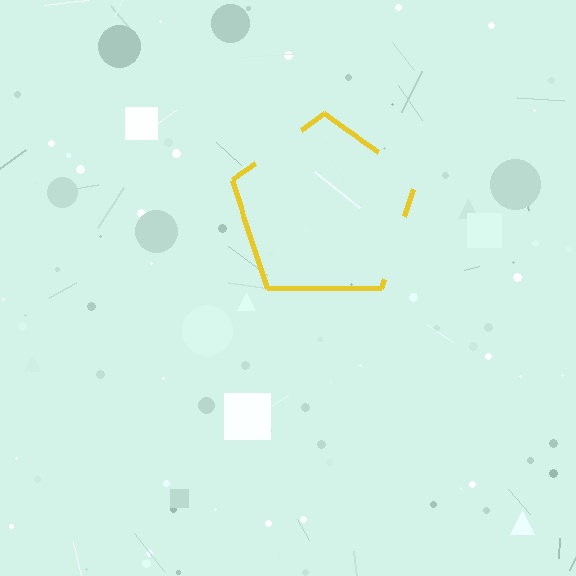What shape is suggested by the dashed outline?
The dashed outline suggests a pentagon.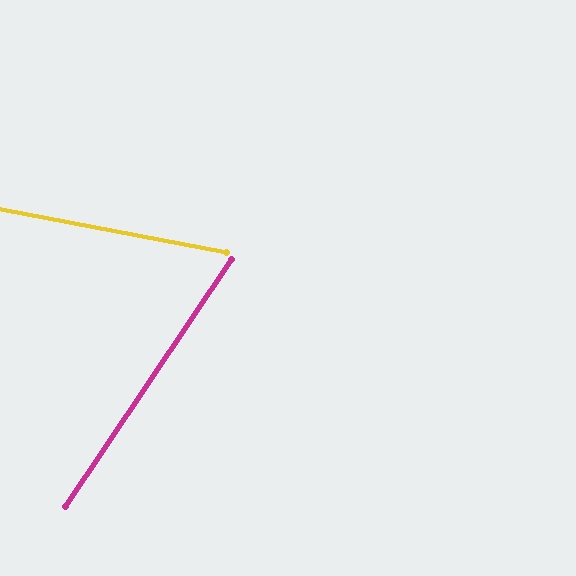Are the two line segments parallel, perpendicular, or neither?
Neither parallel nor perpendicular — they differ by about 67°.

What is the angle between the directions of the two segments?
Approximately 67 degrees.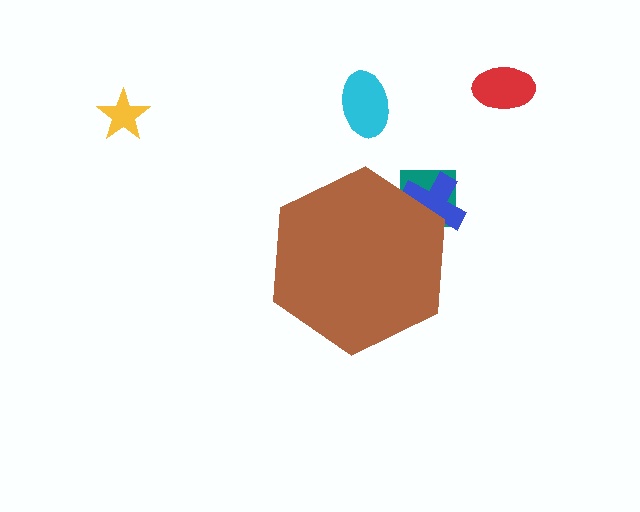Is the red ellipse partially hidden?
No, the red ellipse is fully visible.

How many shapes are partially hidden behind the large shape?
2 shapes are partially hidden.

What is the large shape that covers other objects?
A brown hexagon.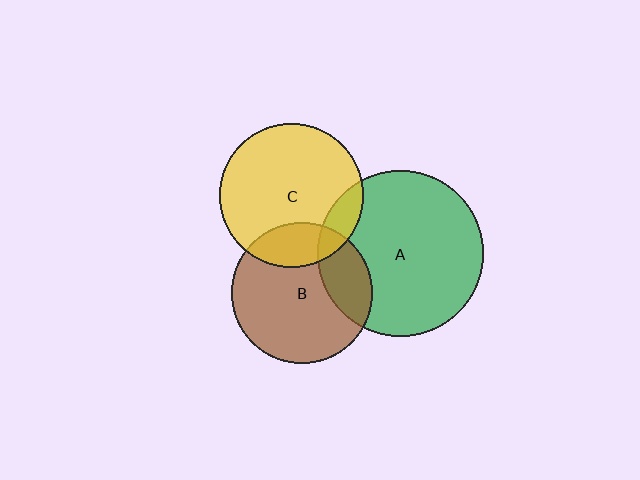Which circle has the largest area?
Circle A (green).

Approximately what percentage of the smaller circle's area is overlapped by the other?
Approximately 25%.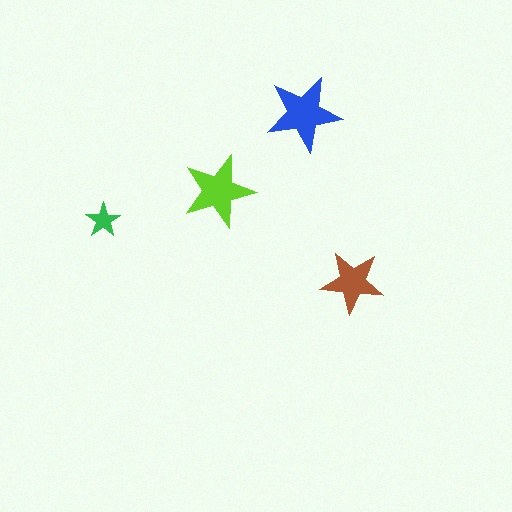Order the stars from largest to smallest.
the blue one, the lime one, the brown one, the green one.